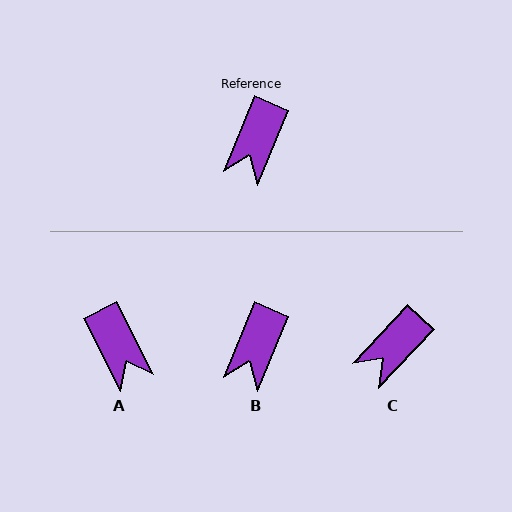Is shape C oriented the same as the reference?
No, it is off by about 20 degrees.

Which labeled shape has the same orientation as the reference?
B.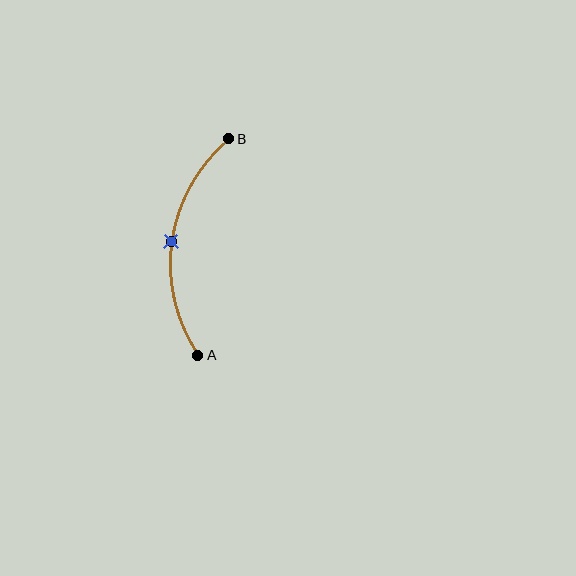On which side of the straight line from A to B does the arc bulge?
The arc bulges to the left of the straight line connecting A and B.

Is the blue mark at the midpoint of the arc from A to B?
Yes. The blue mark lies on the arc at equal arc-length from both A and B — it is the arc midpoint.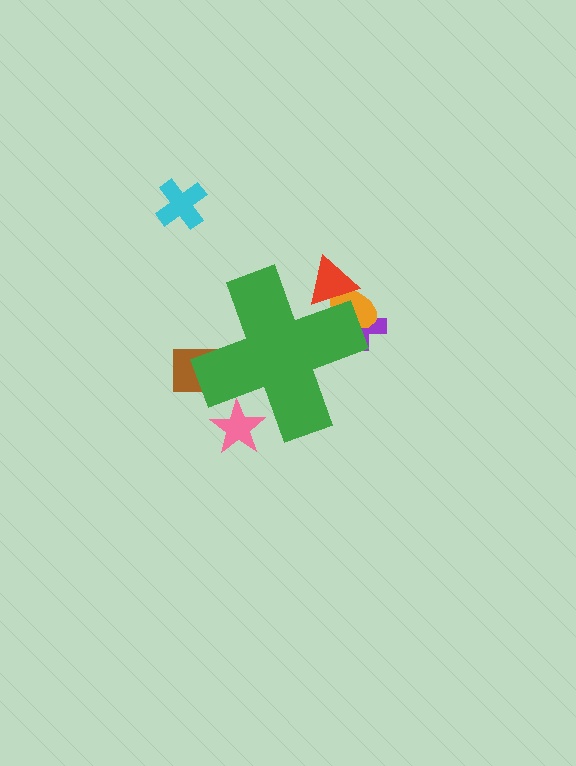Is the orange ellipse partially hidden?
Yes, the orange ellipse is partially hidden behind the green cross.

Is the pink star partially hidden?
Yes, the pink star is partially hidden behind the green cross.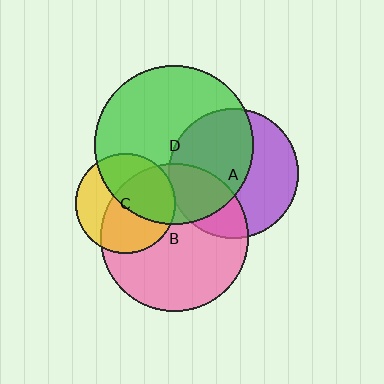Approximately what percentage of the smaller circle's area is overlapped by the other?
Approximately 30%.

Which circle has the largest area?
Circle D (green).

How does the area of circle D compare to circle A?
Approximately 1.5 times.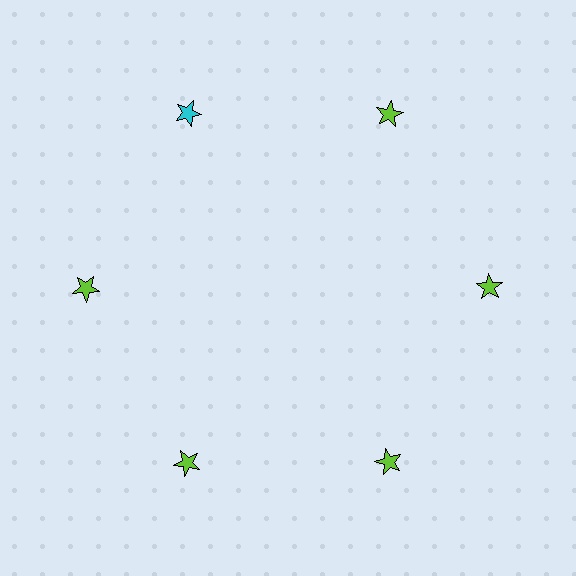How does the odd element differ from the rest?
It has a different color: cyan instead of lime.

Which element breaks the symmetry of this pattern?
The cyan star at roughly the 11 o'clock position breaks the symmetry. All other shapes are lime stars.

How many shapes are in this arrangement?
There are 6 shapes arranged in a ring pattern.